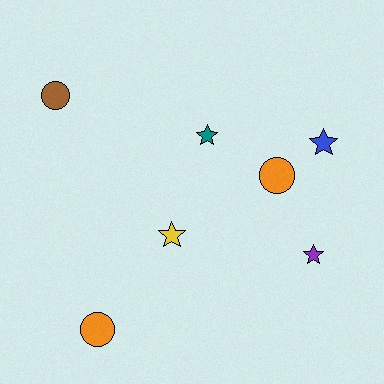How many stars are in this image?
There are 4 stars.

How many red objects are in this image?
There are no red objects.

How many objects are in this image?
There are 7 objects.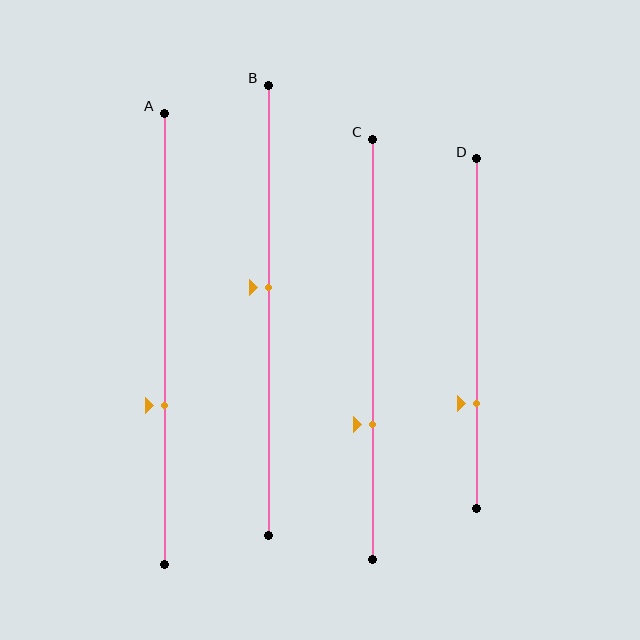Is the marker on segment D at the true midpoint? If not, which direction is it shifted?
No, the marker on segment D is shifted downward by about 20% of the segment length.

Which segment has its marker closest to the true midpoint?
Segment B has its marker closest to the true midpoint.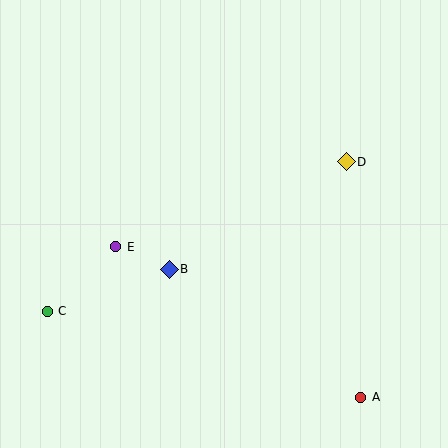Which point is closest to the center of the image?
Point B at (169, 269) is closest to the center.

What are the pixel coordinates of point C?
Point C is at (47, 311).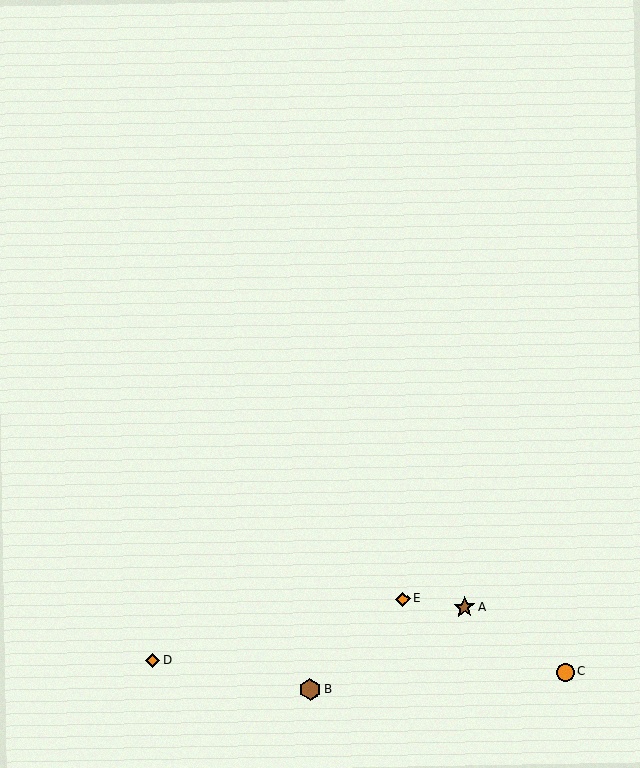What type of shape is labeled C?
Shape C is an orange circle.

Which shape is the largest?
The brown hexagon (labeled B) is the largest.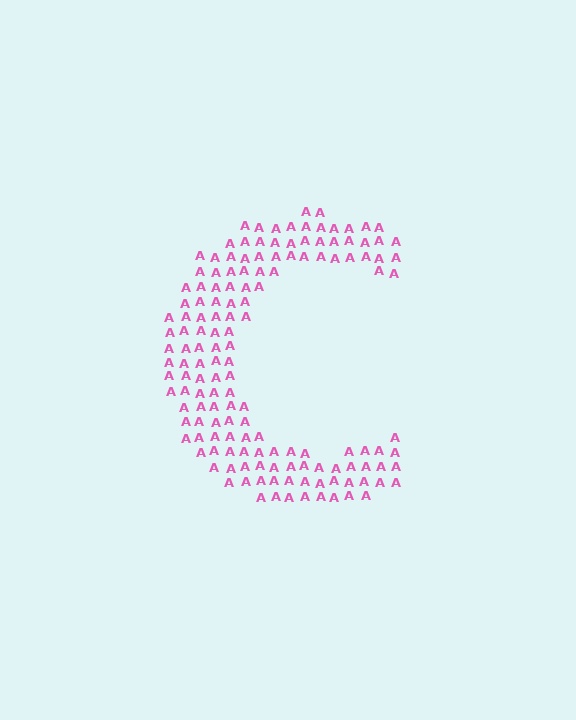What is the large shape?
The large shape is the letter C.